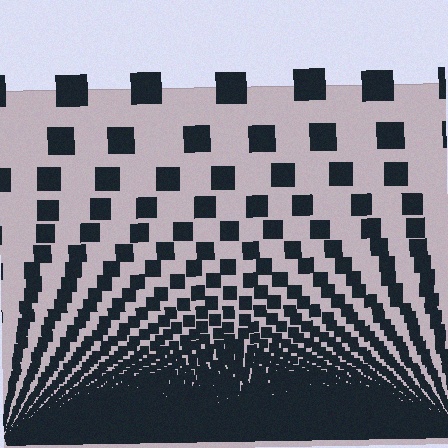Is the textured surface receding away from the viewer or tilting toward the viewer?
The surface appears to tilt toward the viewer. Texture elements get larger and sparser toward the top.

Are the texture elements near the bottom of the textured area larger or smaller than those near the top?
Smaller. The gradient is inverted — elements near the bottom are smaller and denser.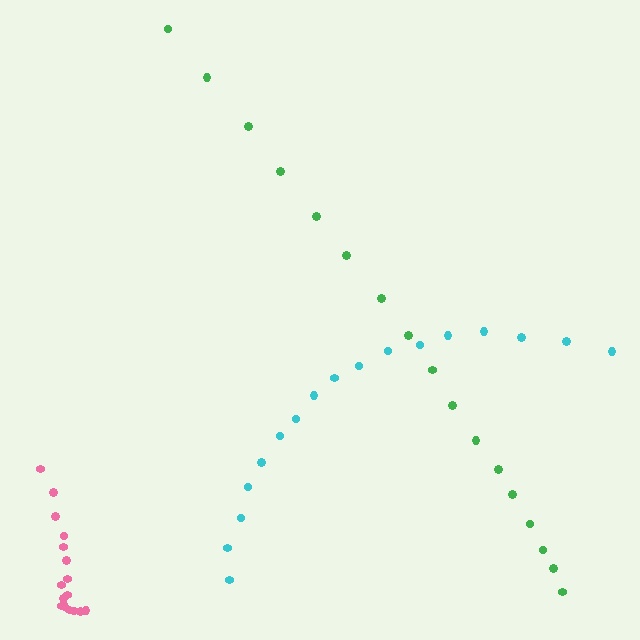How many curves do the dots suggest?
There are 3 distinct paths.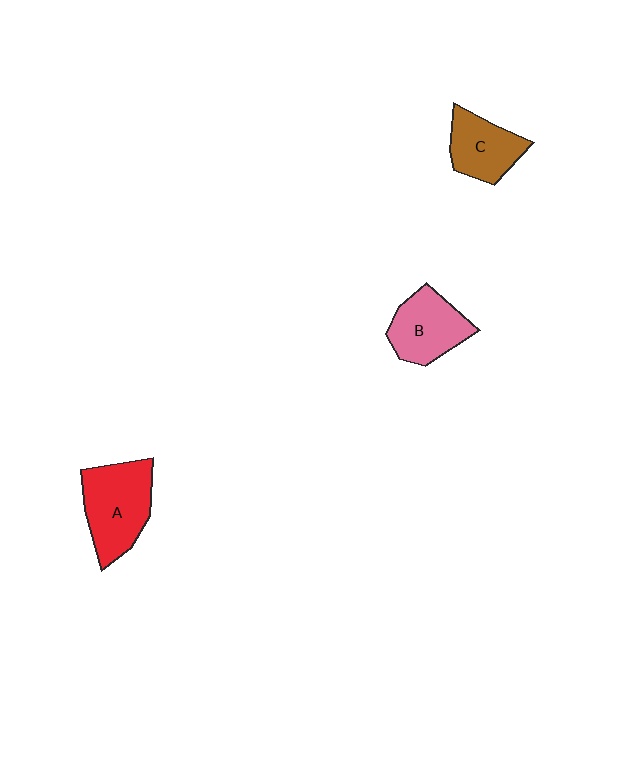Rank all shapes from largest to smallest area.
From largest to smallest: A (red), B (pink), C (brown).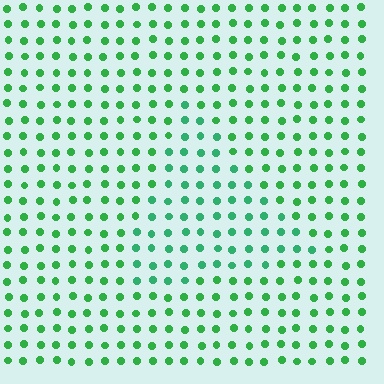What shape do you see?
I see a triangle.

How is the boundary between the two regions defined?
The boundary is defined purely by a slight shift in hue (about 20 degrees). Spacing, size, and orientation are identical on both sides.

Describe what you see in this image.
The image is filled with small green elements in a uniform arrangement. A triangle-shaped region is visible where the elements are tinted to a slightly different hue, forming a subtle color boundary.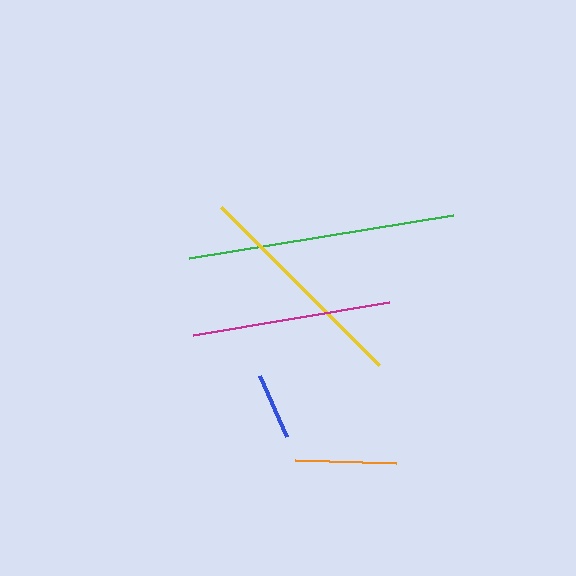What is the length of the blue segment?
The blue segment is approximately 67 pixels long.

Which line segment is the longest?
The green line is the longest at approximately 268 pixels.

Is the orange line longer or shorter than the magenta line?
The magenta line is longer than the orange line.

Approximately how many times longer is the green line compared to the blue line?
The green line is approximately 4.0 times the length of the blue line.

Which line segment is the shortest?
The blue line is the shortest at approximately 67 pixels.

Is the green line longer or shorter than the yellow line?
The green line is longer than the yellow line.